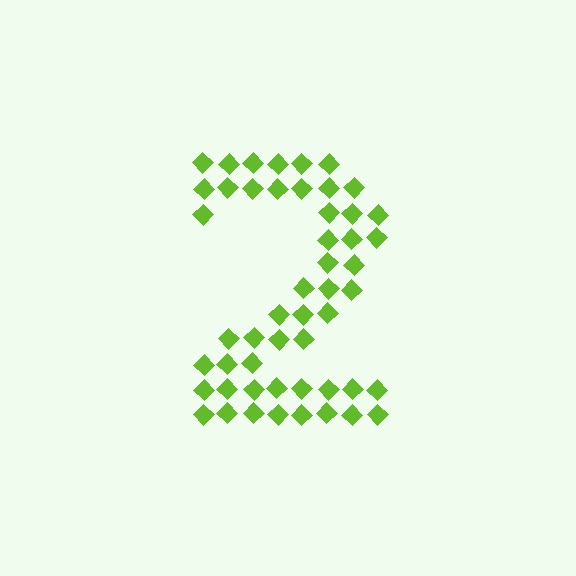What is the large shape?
The large shape is the digit 2.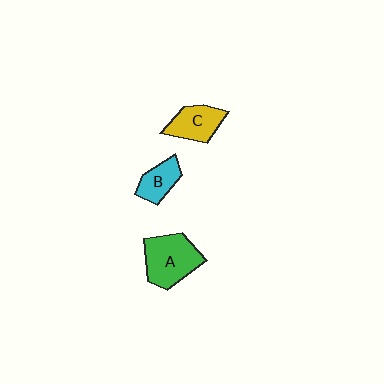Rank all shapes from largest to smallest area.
From largest to smallest: A (green), C (yellow), B (cyan).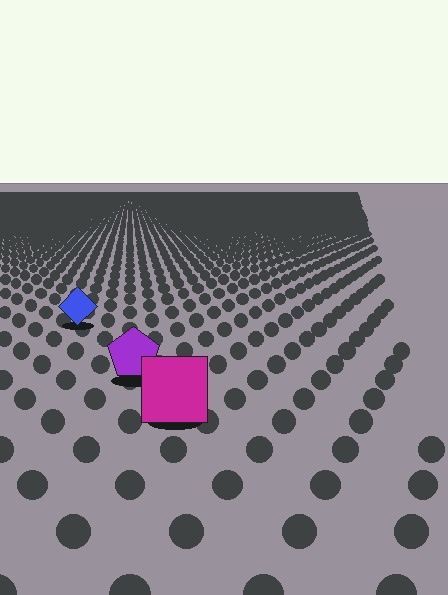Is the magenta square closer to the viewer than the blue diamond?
Yes. The magenta square is closer — you can tell from the texture gradient: the ground texture is coarser near it.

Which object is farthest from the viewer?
The blue diamond is farthest from the viewer. It appears smaller and the ground texture around it is denser.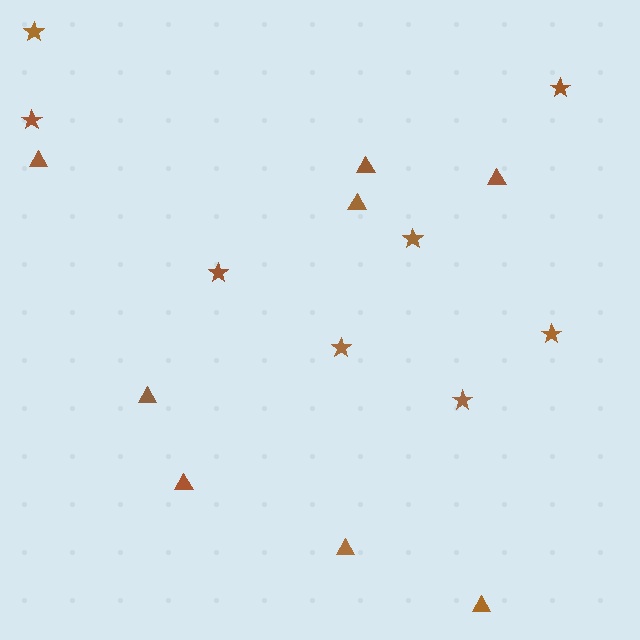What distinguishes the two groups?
There are 2 groups: one group of triangles (8) and one group of stars (8).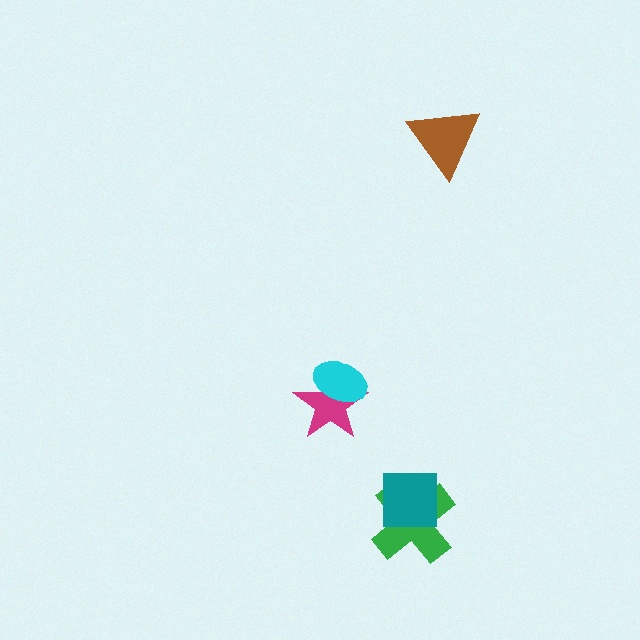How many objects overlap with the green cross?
1 object overlaps with the green cross.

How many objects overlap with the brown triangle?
0 objects overlap with the brown triangle.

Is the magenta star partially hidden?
Yes, it is partially covered by another shape.